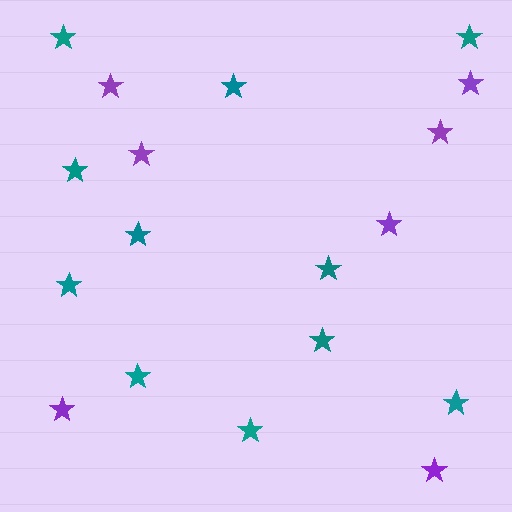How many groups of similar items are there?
There are 2 groups: one group of teal stars (11) and one group of purple stars (7).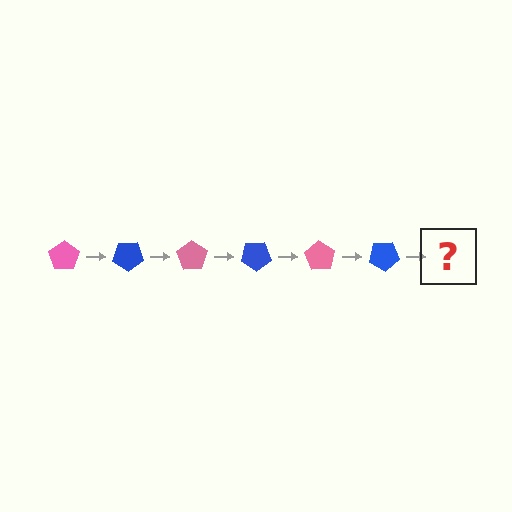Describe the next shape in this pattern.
It should be a pink pentagon, rotated 210 degrees from the start.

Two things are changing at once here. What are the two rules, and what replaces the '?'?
The two rules are that it rotates 35 degrees each step and the color cycles through pink and blue. The '?' should be a pink pentagon, rotated 210 degrees from the start.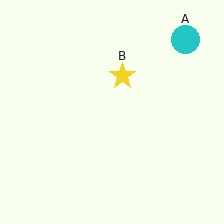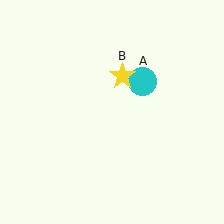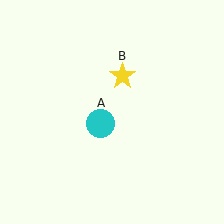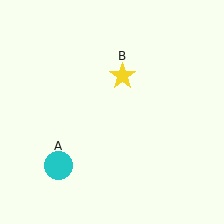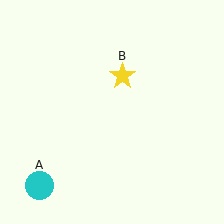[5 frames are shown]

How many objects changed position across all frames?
1 object changed position: cyan circle (object A).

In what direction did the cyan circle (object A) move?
The cyan circle (object A) moved down and to the left.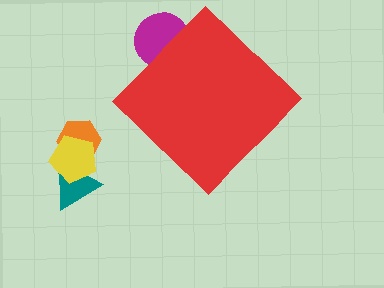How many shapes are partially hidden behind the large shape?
1 shape is partially hidden.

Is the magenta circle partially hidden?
Yes, the magenta circle is partially hidden behind the red diamond.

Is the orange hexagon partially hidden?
No, the orange hexagon is fully visible.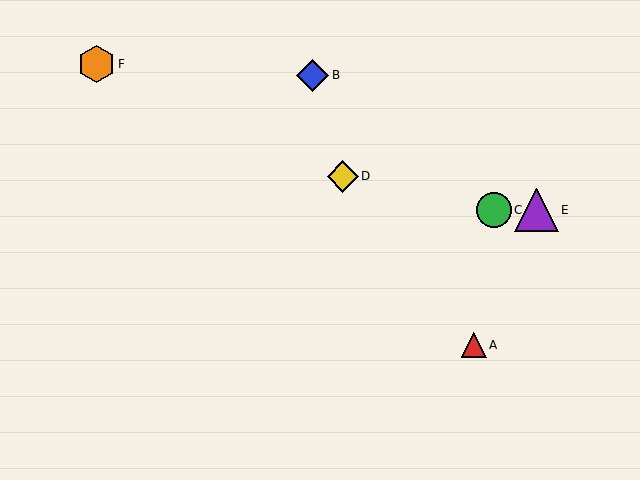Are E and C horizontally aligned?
Yes, both are at y≈210.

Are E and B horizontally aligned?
No, E is at y≈210 and B is at y≈75.